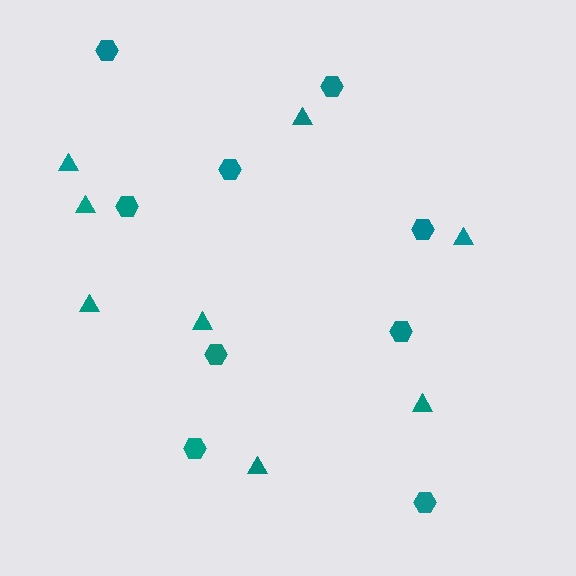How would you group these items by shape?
There are 2 groups: one group of hexagons (9) and one group of triangles (8).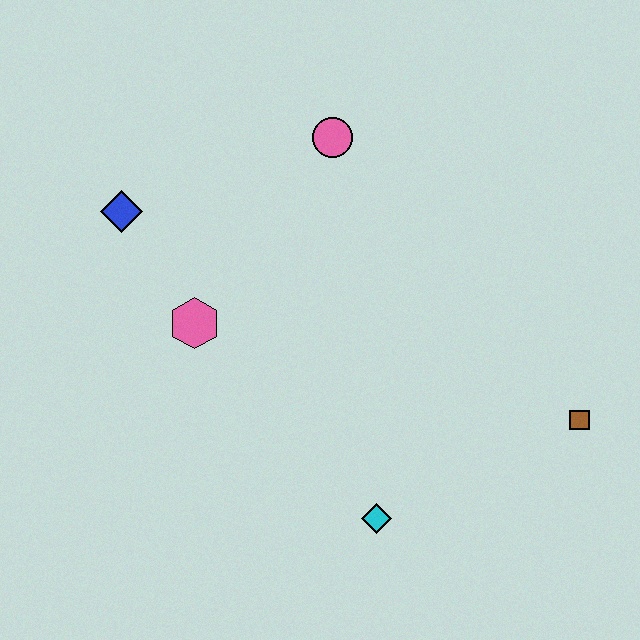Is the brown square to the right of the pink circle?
Yes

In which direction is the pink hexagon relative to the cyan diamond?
The pink hexagon is above the cyan diamond.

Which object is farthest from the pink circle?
The cyan diamond is farthest from the pink circle.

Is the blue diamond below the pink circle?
Yes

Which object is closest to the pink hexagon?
The blue diamond is closest to the pink hexagon.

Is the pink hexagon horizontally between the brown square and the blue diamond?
Yes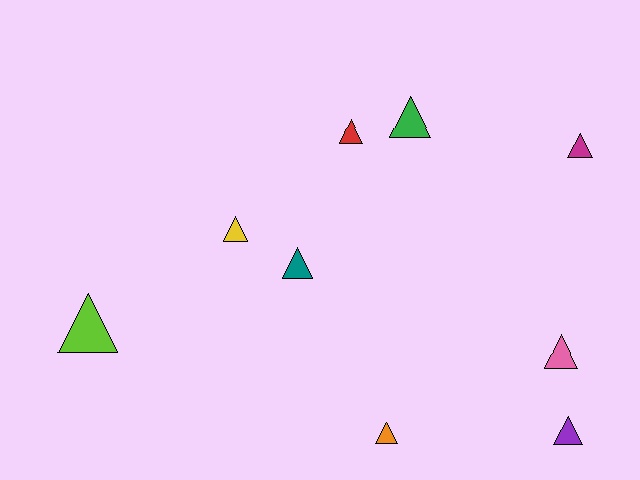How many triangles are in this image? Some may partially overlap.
There are 9 triangles.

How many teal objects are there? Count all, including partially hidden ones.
There is 1 teal object.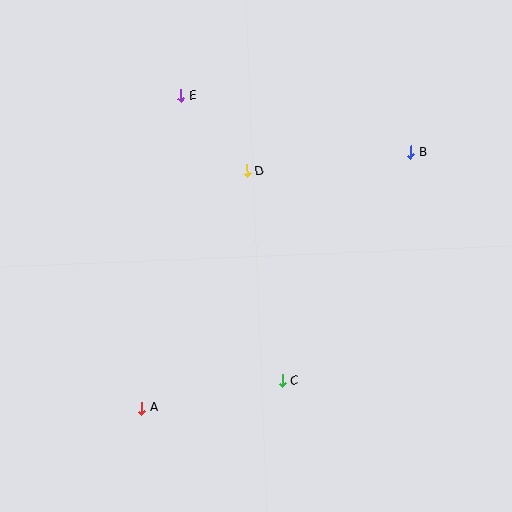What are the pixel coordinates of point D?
Point D is at (247, 171).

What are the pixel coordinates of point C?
Point C is at (283, 381).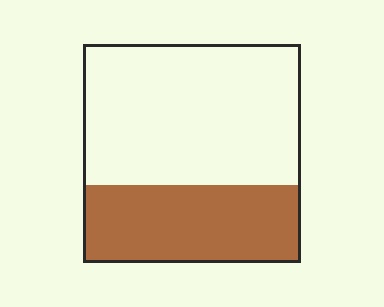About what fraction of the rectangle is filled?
About three eighths (3/8).